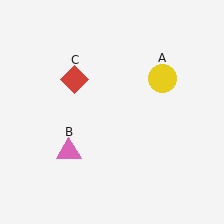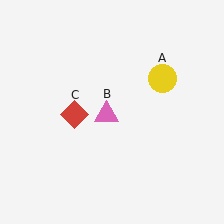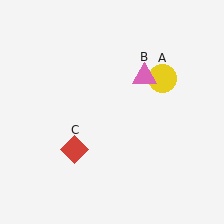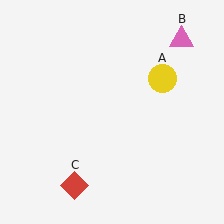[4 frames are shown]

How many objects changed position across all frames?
2 objects changed position: pink triangle (object B), red diamond (object C).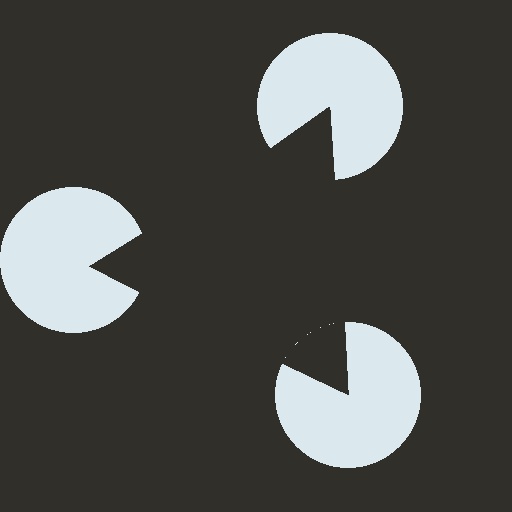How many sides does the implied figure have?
3 sides.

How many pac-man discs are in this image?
There are 3 — one at each vertex of the illusory triangle.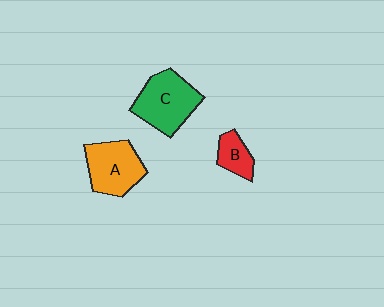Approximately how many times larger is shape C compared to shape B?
Approximately 2.3 times.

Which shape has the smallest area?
Shape B (red).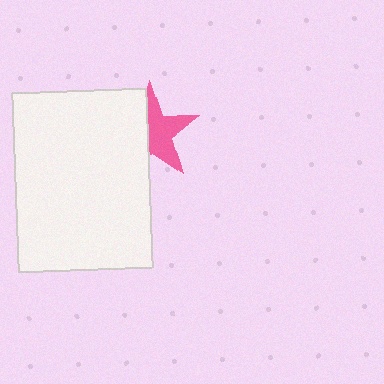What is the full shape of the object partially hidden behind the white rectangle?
The partially hidden object is a pink star.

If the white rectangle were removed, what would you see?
You would see the complete pink star.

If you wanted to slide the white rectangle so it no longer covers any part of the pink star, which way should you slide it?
Slide it left — that is the most direct way to separate the two shapes.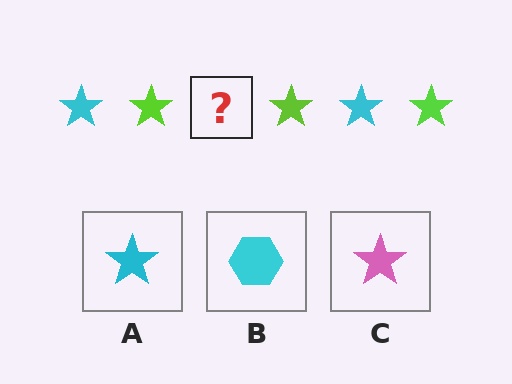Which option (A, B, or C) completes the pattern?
A.